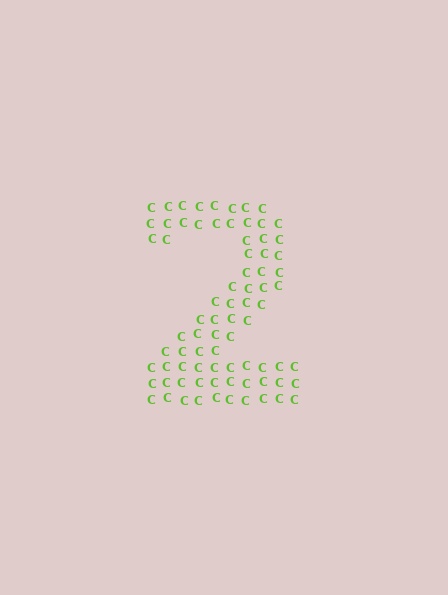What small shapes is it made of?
It is made of small letter C's.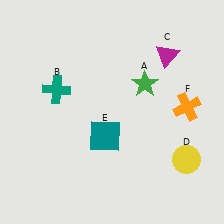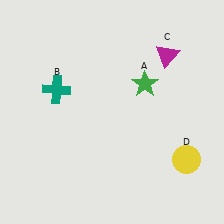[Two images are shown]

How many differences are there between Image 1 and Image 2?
There are 2 differences between the two images.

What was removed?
The teal square (E), the orange cross (F) were removed in Image 2.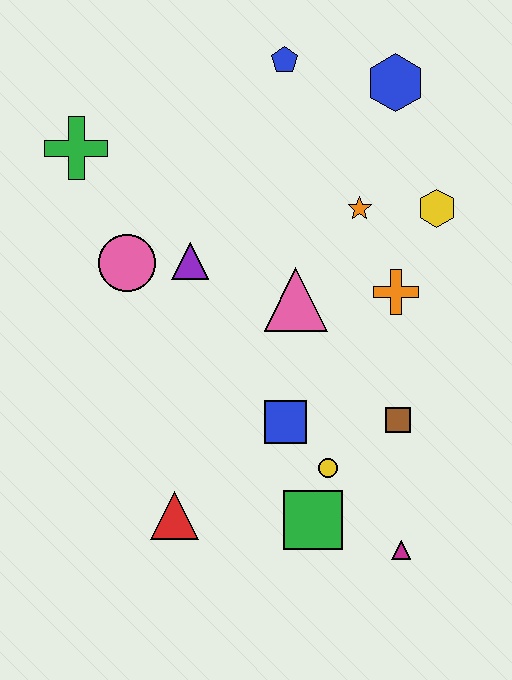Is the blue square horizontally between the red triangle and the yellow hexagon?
Yes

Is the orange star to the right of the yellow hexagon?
No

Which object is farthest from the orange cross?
The green cross is farthest from the orange cross.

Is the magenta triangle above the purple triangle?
No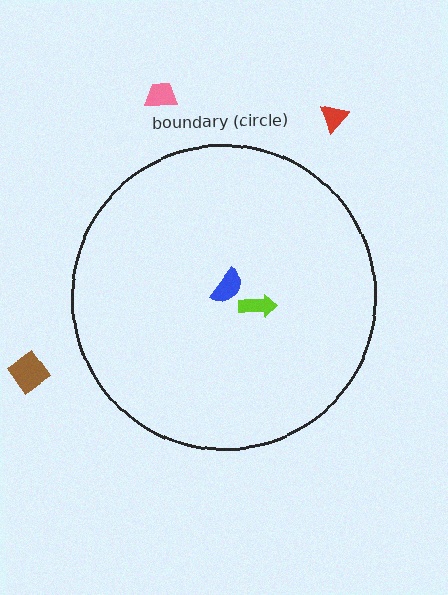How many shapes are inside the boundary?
2 inside, 3 outside.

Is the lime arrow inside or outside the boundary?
Inside.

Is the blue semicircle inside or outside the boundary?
Inside.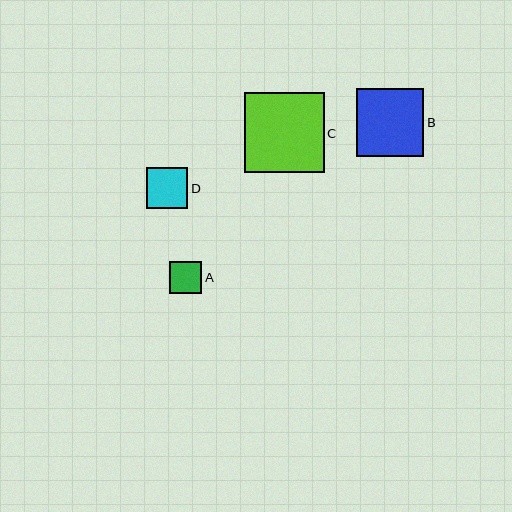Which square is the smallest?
Square A is the smallest with a size of approximately 32 pixels.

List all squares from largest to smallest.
From largest to smallest: C, B, D, A.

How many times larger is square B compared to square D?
Square B is approximately 1.7 times the size of square D.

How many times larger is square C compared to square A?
Square C is approximately 2.5 times the size of square A.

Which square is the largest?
Square C is the largest with a size of approximately 80 pixels.